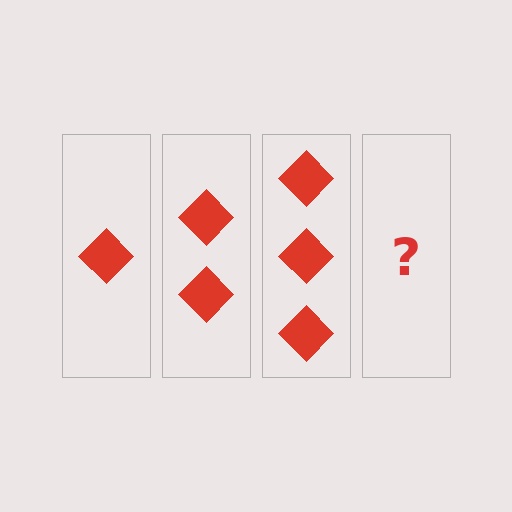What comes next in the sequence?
The next element should be 4 diamonds.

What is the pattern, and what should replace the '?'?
The pattern is that each step adds one more diamond. The '?' should be 4 diamonds.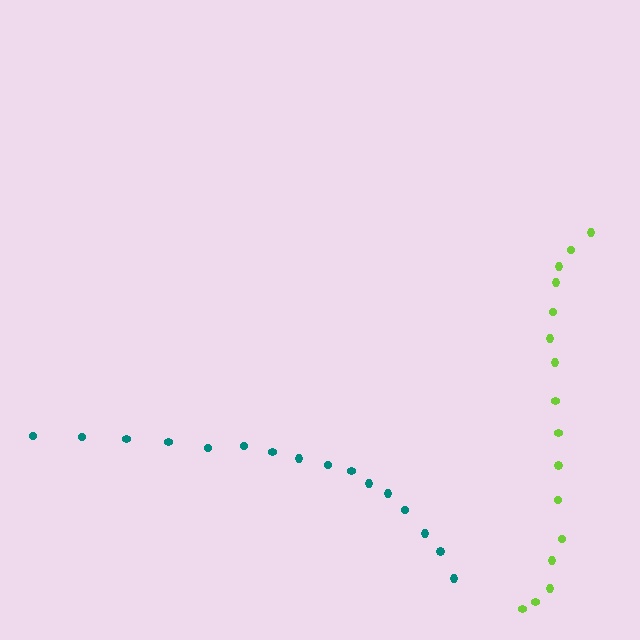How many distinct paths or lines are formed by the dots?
There are 2 distinct paths.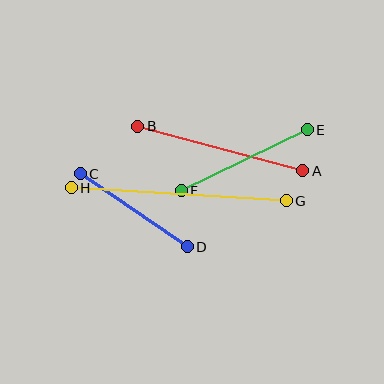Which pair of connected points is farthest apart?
Points G and H are farthest apart.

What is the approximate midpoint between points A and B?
The midpoint is at approximately (220, 149) pixels.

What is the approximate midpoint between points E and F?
The midpoint is at approximately (244, 160) pixels.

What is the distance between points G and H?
The distance is approximately 215 pixels.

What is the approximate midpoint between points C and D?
The midpoint is at approximately (134, 210) pixels.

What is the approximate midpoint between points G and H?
The midpoint is at approximately (179, 194) pixels.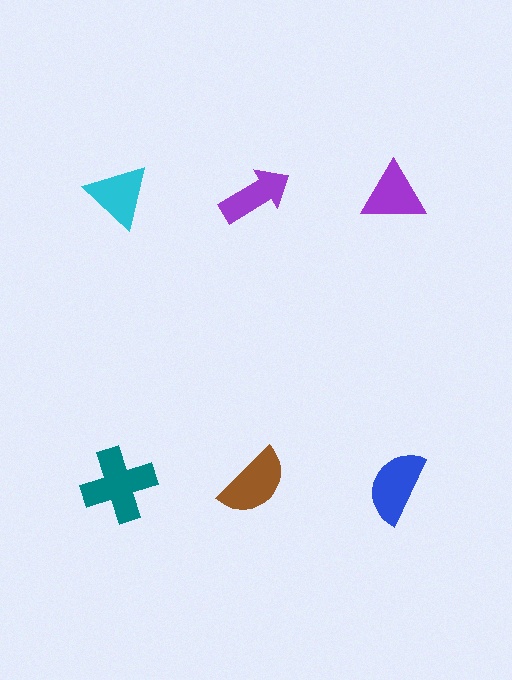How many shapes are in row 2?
3 shapes.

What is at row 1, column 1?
A cyan triangle.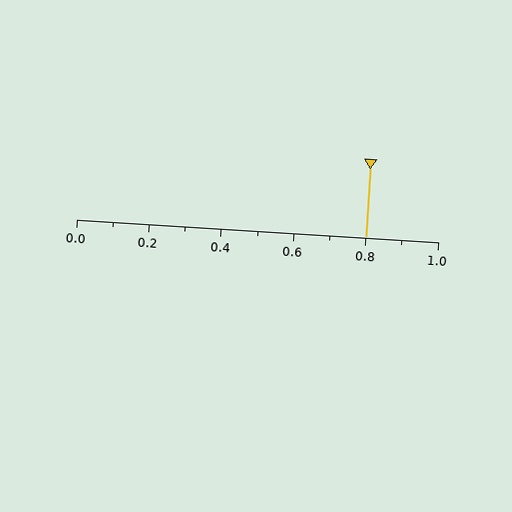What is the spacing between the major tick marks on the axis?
The major ticks are spaced 0.2 apart.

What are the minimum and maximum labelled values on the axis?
The axis runs from 0.0 to 1.0.